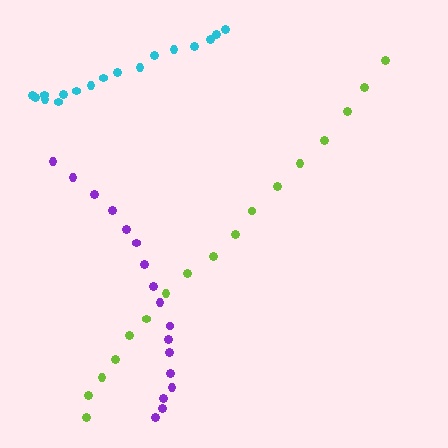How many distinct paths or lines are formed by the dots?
There are 3 distinct paths.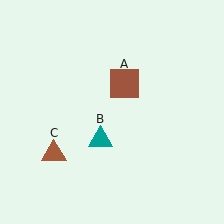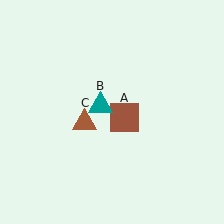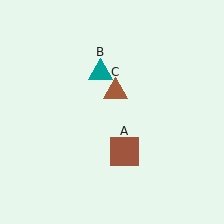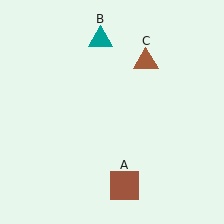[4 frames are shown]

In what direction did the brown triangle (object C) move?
The brown triangle (object C) moved up and to the right.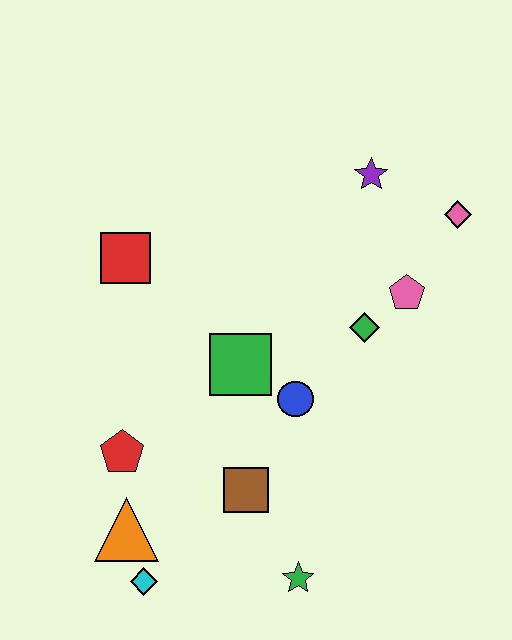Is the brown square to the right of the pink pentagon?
No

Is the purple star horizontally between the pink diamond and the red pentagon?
Yes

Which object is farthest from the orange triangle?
The pink diamond is farthest from the orange triangle.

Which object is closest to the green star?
The brown square is closest to the green star.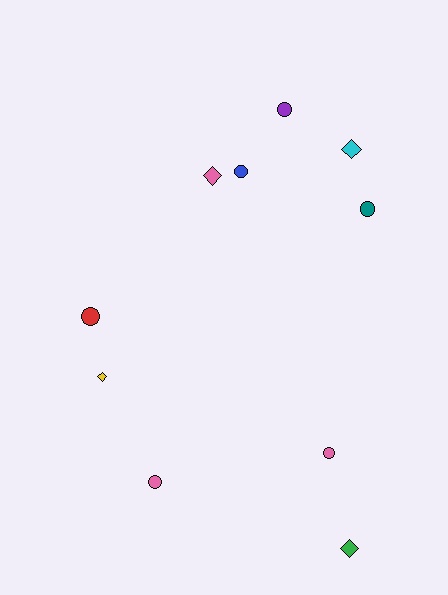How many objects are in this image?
There are 10 objects.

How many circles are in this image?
There are 6 circles.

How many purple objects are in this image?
There is 1 purple object.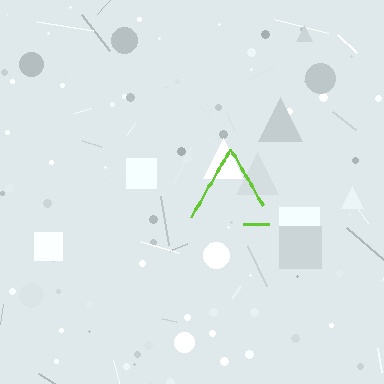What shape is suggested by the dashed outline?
The dashed outline suggests a triangle.